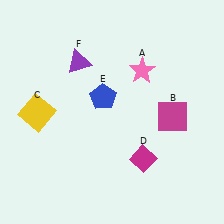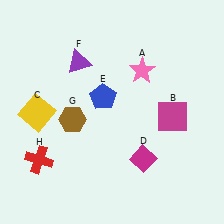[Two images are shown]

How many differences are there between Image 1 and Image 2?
There are 2 differences between the two images.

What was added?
A brown hexagon (G), a red cross (H) were added in Image 2.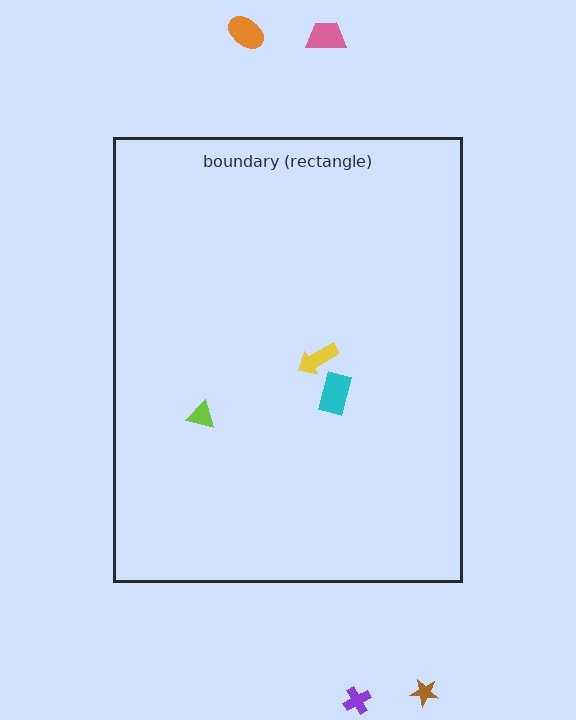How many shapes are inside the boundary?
3 inside, 4 outside.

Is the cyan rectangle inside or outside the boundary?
Inside.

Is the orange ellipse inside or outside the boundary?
Outside.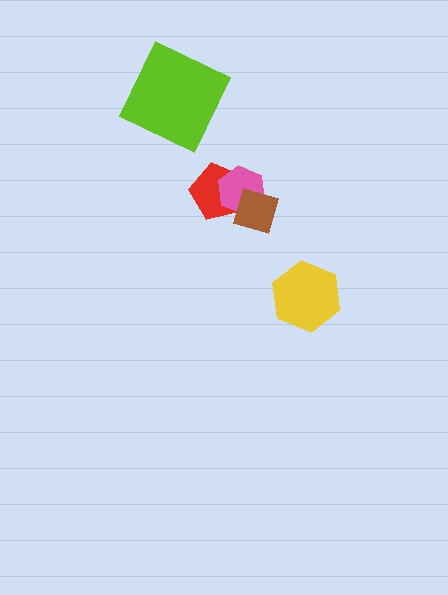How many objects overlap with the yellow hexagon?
0 objects overlap with the yellow hexagon.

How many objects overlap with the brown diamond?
2 objects overlap with the brown diamond.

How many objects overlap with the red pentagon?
2 objects overlap with the red pentagon.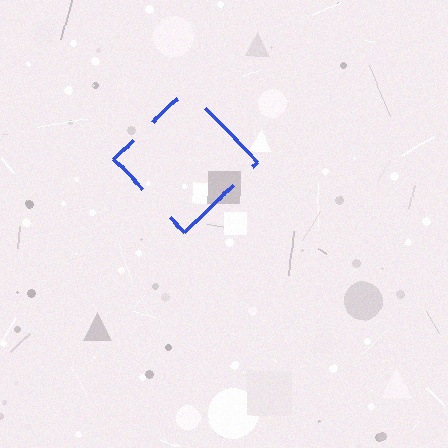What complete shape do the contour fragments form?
The contour fragments form a diamond.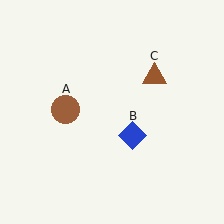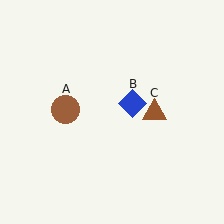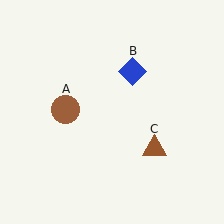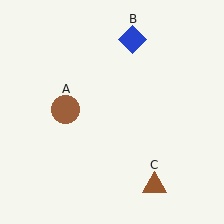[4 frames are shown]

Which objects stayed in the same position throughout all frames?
Brown circle (object A) remained stationary.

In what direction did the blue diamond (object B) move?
The blue diamond (object B) moved up.